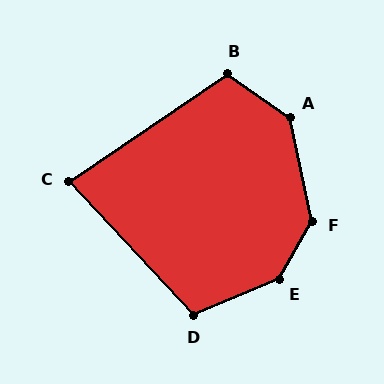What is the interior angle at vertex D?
Approximately 110 degrees (obtuse).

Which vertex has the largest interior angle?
E, at approximately 142 degrees.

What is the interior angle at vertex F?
Approximately 139 degrees (obtuse).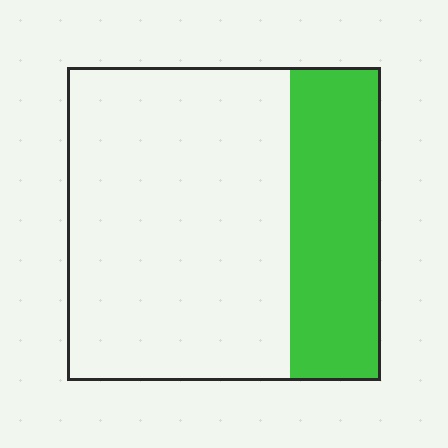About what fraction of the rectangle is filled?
About one quarter (1/4).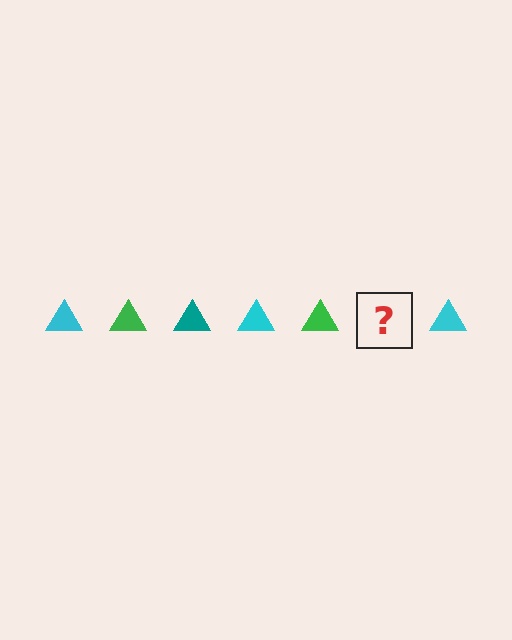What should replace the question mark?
The question mark should be replaced with a teal triangle.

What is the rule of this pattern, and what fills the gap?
The rule is that the pattern cycles through cyan, green, teal triangles. The gap should be filled with a teal triangle.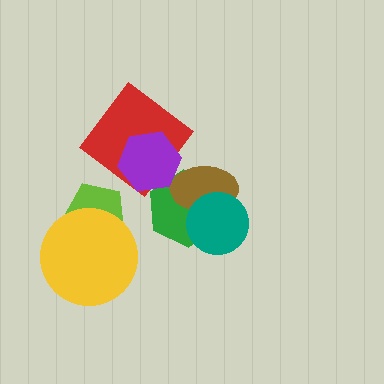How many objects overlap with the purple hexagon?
2 objects overlap with the purple hexagon.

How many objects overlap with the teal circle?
2 objects overlap with the teal circle.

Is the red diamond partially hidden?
Yes, it is partially covered by another shape.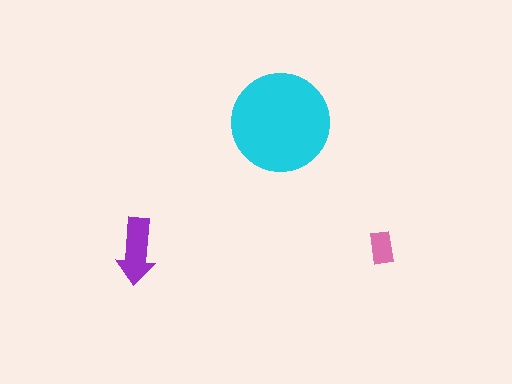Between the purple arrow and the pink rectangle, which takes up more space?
The purple arrow.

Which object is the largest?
The cyan circle.